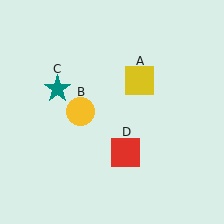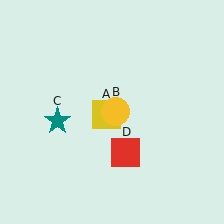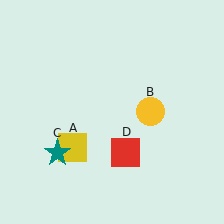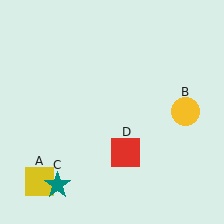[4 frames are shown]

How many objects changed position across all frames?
3 objects changed position: yellow square (object A), yellow circle (object B), teal star (object C).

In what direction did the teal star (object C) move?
The teal star (object C) moved down.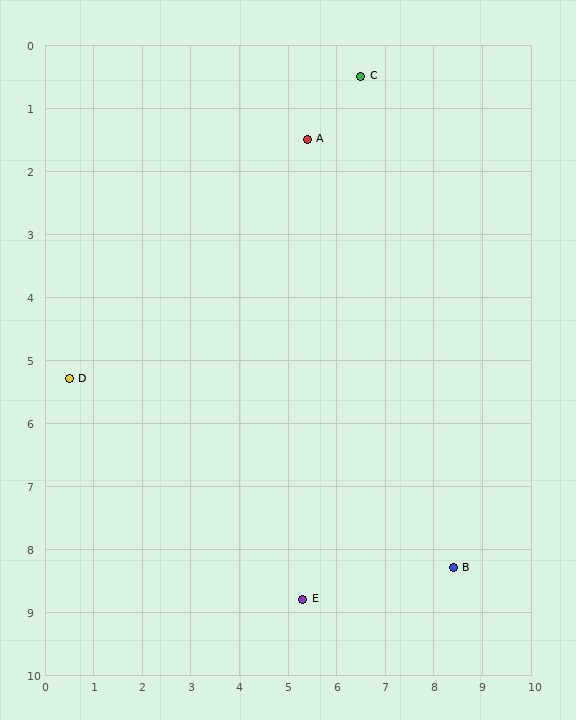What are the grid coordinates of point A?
Point A is at approximately (5.4, 1.5).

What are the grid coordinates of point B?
Point B is at approximately (8.4, 8.3).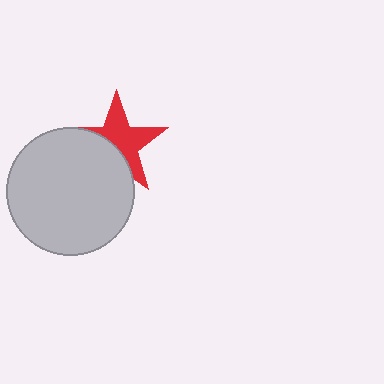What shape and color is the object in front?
The object in front is a light gray circle.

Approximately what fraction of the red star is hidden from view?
Roughly 42% of the red star is hidden behind the light gray circle.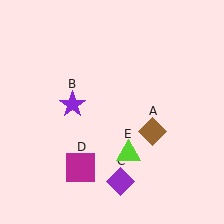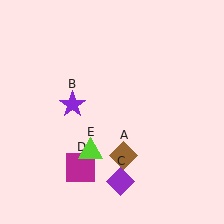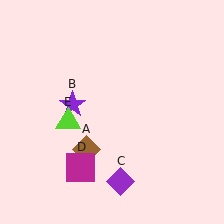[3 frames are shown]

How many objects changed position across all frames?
2 objects changed position: brown diamond (object A), lime triangle (object E).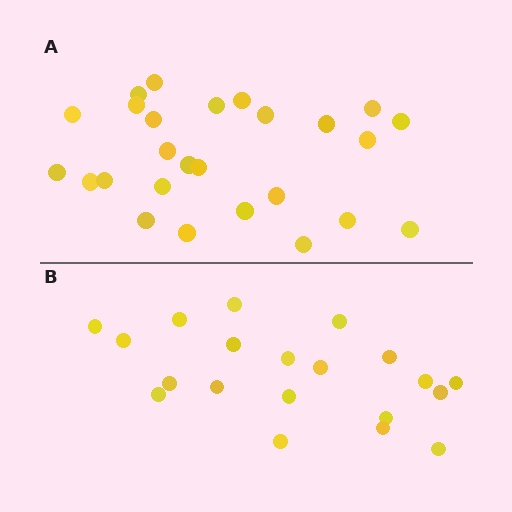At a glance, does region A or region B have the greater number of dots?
Region A (the top region) has more dots.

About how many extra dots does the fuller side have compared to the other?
Region A has about 6 more dots than region B.